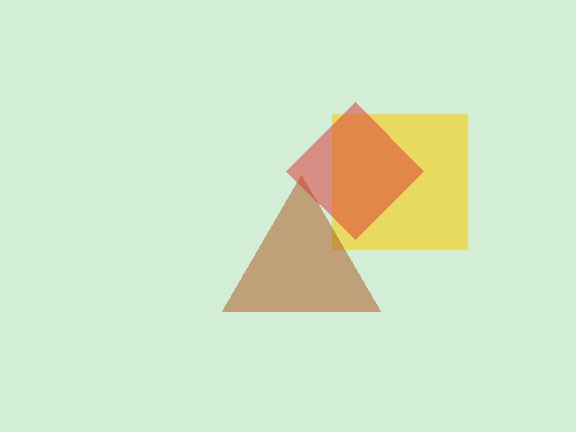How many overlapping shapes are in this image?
There are 3 overlapping shapes in the image.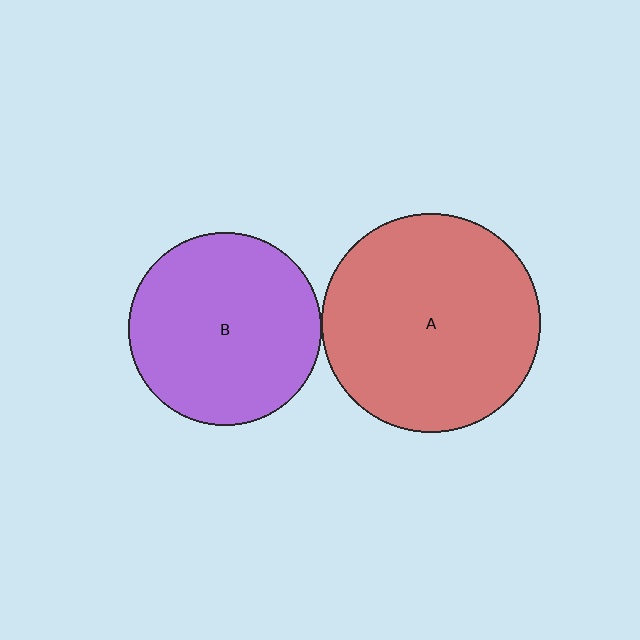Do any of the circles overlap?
No, none of the circles overlap.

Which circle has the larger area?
Circle A (red).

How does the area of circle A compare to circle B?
Approximately 1.3 times.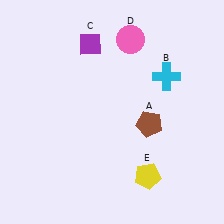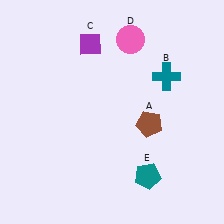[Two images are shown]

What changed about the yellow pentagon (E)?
In Image 1, E is yellow. In Image 2, it changed to teal.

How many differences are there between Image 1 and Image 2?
There are 2 differences between the two images.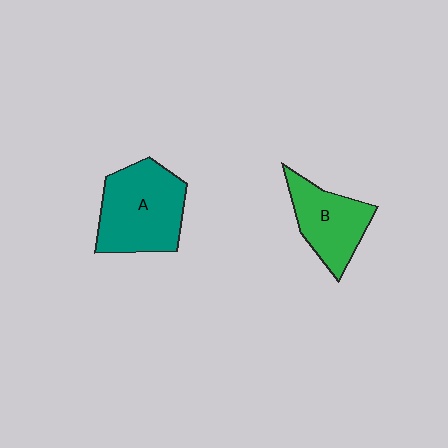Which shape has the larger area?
Shape A (teal).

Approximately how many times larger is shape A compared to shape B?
Approximately 1.4 times.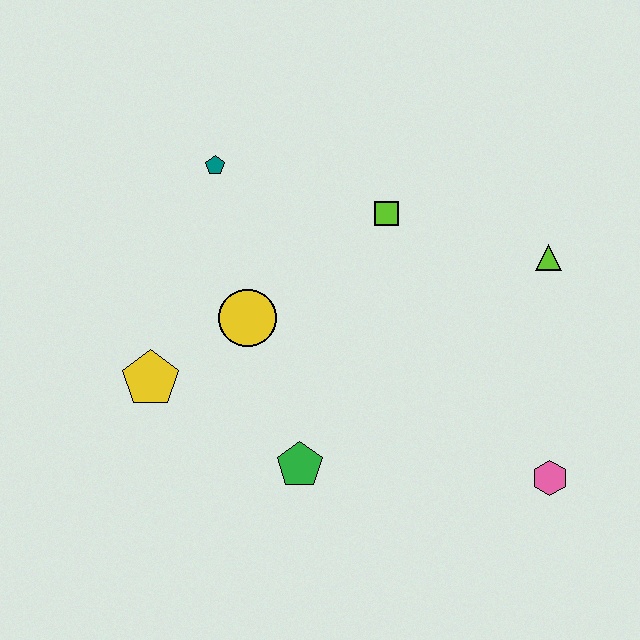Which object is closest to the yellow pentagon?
The yellow circle is closest to the yellow pentagon.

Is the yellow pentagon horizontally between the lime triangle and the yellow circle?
No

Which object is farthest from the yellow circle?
The pink hexagon is farthest from the yellow circle.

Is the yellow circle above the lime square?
No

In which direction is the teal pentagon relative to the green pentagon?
The teal pentagon is above the green pentagon.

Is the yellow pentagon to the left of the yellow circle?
Yes